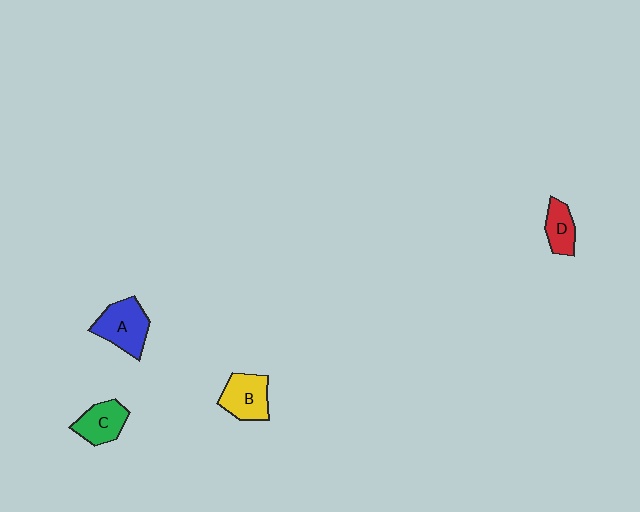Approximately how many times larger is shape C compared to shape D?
Approximately 1.3 times.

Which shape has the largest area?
Shape A (blue).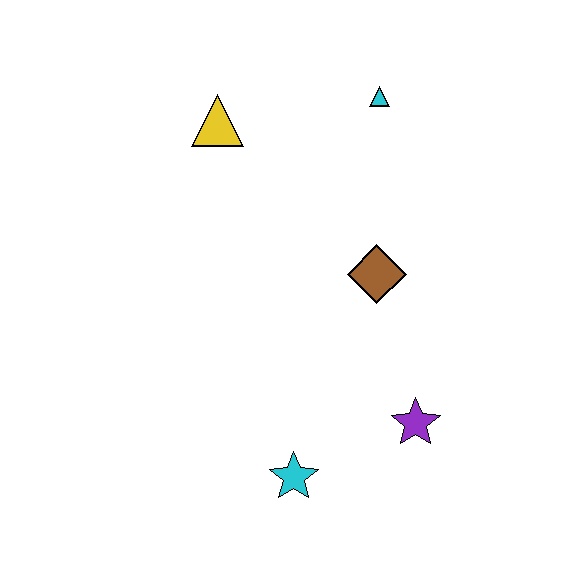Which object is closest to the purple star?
The cyan star is closest to the purple star.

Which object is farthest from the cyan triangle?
The cyan star is farthest from the cyan triangle.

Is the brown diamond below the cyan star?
No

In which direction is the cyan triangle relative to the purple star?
The cyan triangle is above the purple star.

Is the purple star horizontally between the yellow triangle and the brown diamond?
No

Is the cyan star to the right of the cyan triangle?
No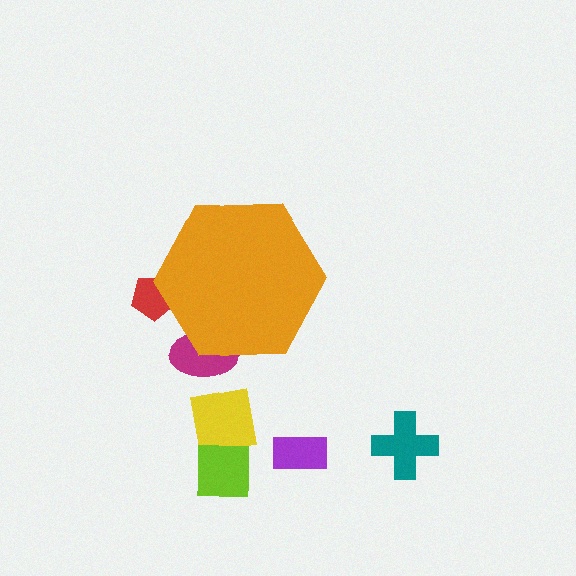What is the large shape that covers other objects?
An orange hexagon.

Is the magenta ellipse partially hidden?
Yes, the magenta ellipse is partially hidden behind the orange hexagon.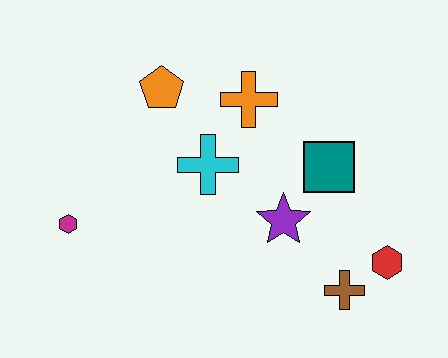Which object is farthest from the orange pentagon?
The red hexagon is farthest from the orange pentagon.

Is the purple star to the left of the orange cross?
No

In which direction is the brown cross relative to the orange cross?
The brown cross is below the orange cross.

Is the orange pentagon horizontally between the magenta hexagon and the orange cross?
Yes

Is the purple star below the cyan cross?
Yes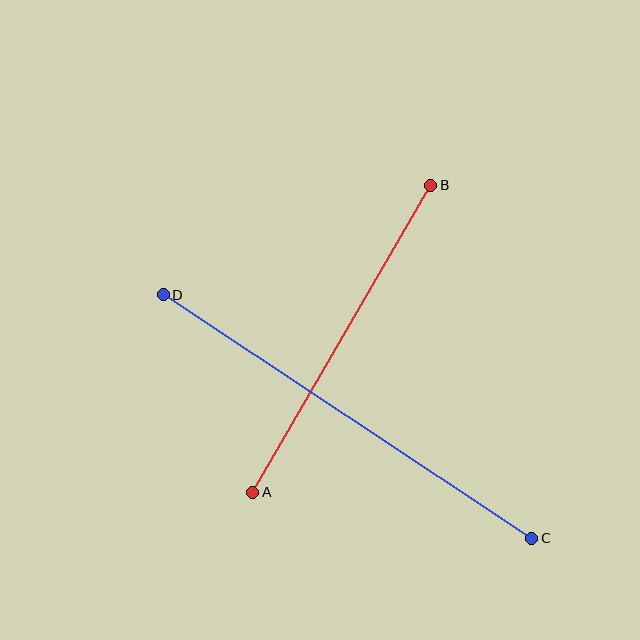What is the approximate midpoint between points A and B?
The midpoint is at approximately (342, 339) pixels.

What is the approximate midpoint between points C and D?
The midpoint is at approximately (347, 417) pixels.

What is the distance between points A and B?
The distance is approximately 355 pixels.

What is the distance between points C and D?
The distance is approximately 442 pixels.